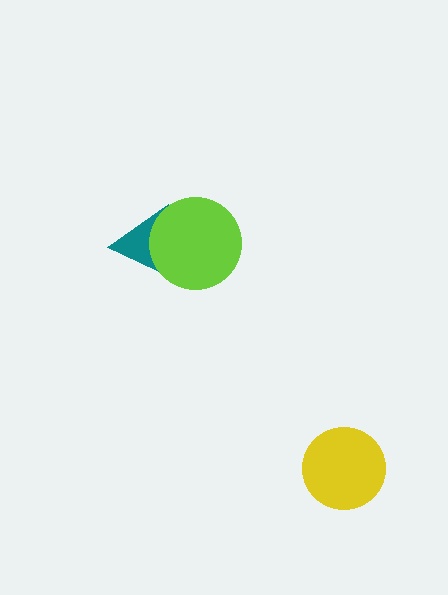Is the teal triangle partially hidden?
Yes, it is partially covered by another shape.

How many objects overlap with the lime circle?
1 object overlaps with the lime circle.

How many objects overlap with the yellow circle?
0 objects overlap with the yellow circle.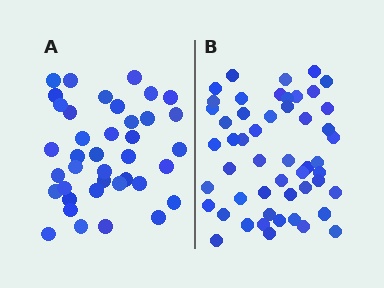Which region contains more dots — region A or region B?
Region B (the right region) has more dots.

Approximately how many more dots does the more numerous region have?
Region B has roughly 12 or so more dots than region A.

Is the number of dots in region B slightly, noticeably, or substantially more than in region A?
Region B has noticeably more, but not dramatically so. The ratio is roughly 1.3 to 1.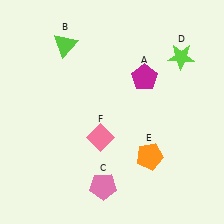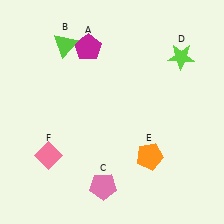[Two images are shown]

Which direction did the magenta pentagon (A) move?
The magenta pentagon (A) moved left.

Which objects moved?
The objects that moved are: the magenta pentagon (A), the pink diamond (F).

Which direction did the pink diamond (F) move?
The pink diamond (F) moved left.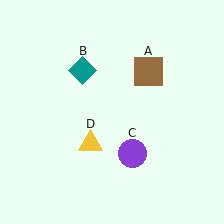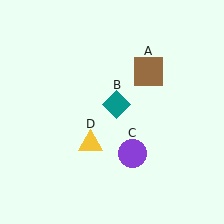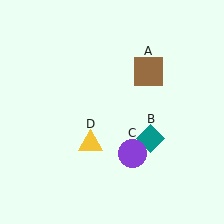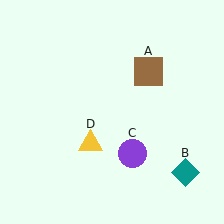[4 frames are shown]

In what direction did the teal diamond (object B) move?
The teal diamond (object B) moved down and to the right.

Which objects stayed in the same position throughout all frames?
Brown square (object A) and purple circle (object C) and yellow triangle (object D) remained stationary.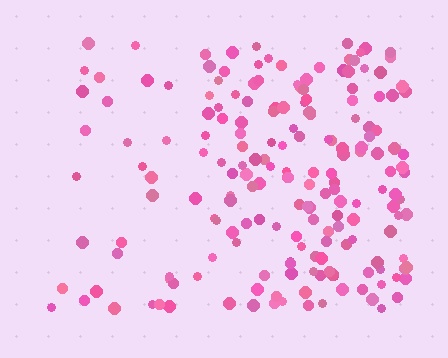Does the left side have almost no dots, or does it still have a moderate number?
Still a moderate number, just noticeably fewer than the right.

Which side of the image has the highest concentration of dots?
The right.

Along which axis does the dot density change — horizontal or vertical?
Horizontal.